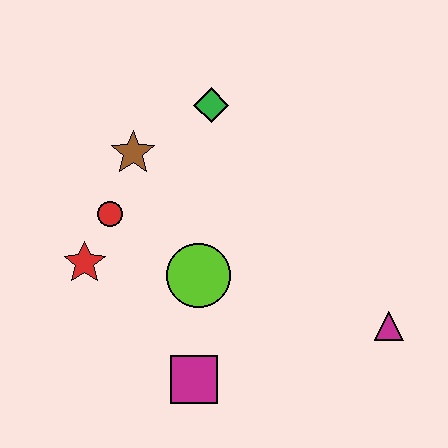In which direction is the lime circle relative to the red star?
The lime circle is to the right of the red star.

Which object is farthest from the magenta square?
The green diamond is farthest from the magenta square.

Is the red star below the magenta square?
No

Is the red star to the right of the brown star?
No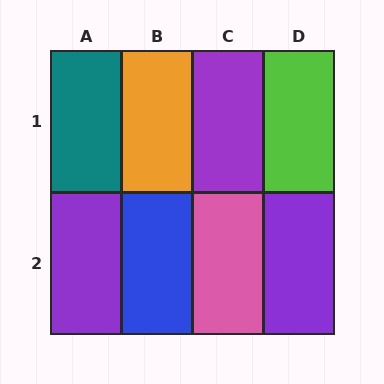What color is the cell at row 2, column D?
Purple.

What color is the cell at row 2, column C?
Pink.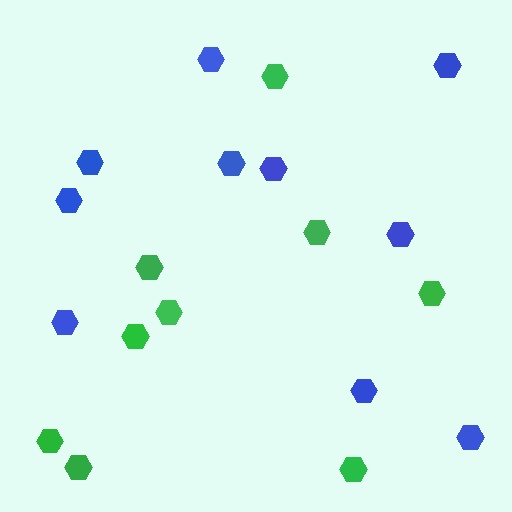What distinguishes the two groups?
There are 2 groups: one group of green hexagons (9) and one group of blue hexagons (10).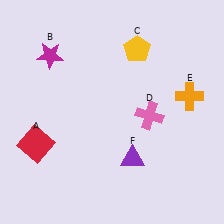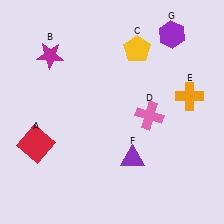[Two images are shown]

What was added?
A purple hexagon (G) was added in Image 2.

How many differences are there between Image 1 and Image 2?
There is 1 difference between the two images.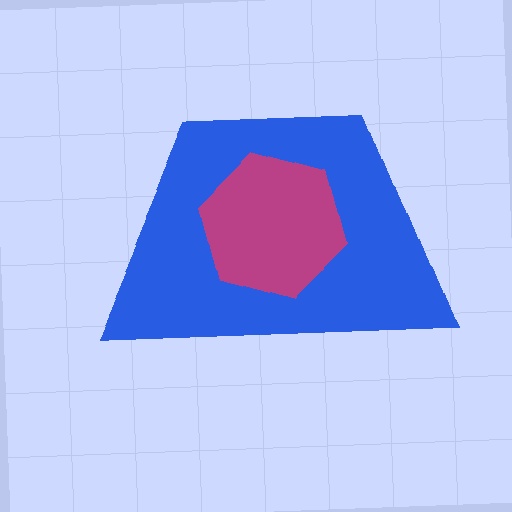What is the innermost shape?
The magenta hexagon.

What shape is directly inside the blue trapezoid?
The magenta hexagon.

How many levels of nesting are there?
2.